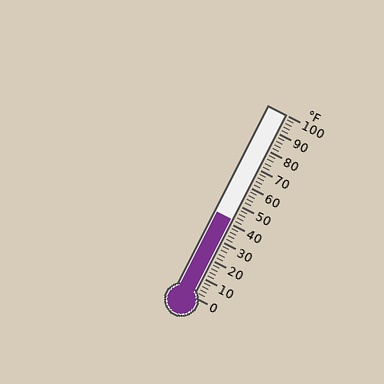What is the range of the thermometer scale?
The thermometer scale ranges from 0°F to 100°F.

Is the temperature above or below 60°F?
The temperature is below 60°F.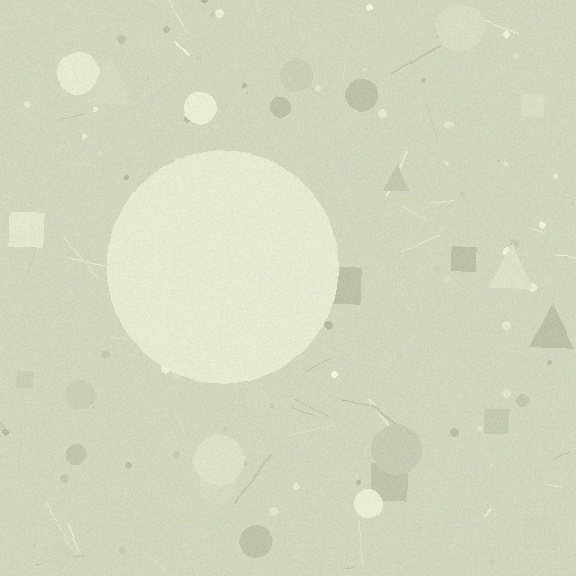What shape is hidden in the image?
A circle is hidden in the image.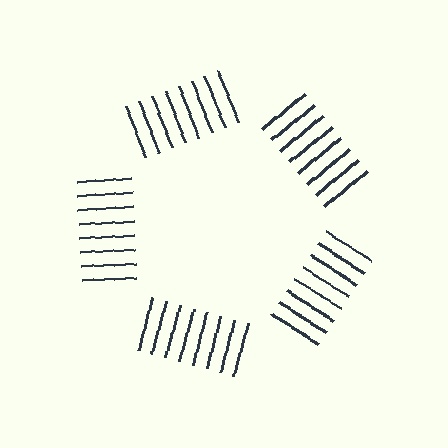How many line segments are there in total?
40 — 8 along each of the 5 edges.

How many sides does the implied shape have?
5 sides — the line-ends trace a pentagon.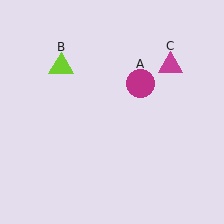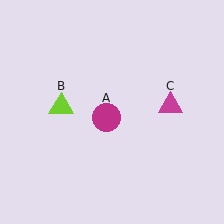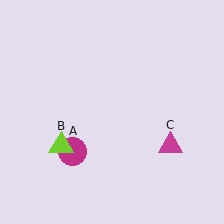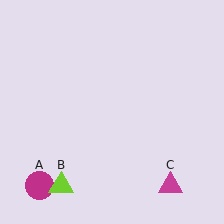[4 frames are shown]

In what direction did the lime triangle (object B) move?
The lime triangle (object B) moved down.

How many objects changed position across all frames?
3 objects changed position: magenta circle (object A), lime triangle (object B), magenta triangle (object C).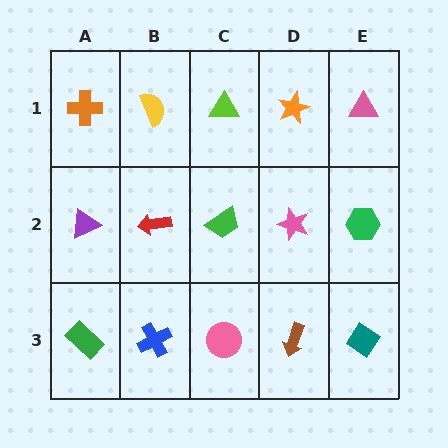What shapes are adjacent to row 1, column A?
A purple triangle (row 2, column A), a yellow semicircle (row 1, column B).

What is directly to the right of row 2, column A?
A red arrow.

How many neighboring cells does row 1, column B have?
3.